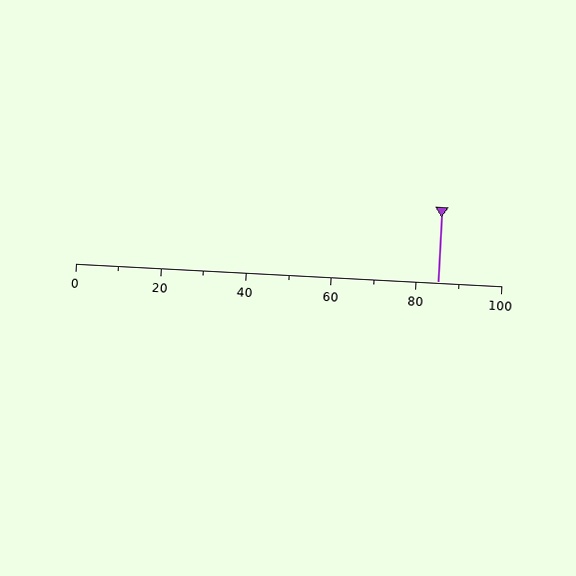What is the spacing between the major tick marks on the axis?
The major ticks are spaced 20 apart.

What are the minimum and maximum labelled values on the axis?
The axis runs from 0 to 100.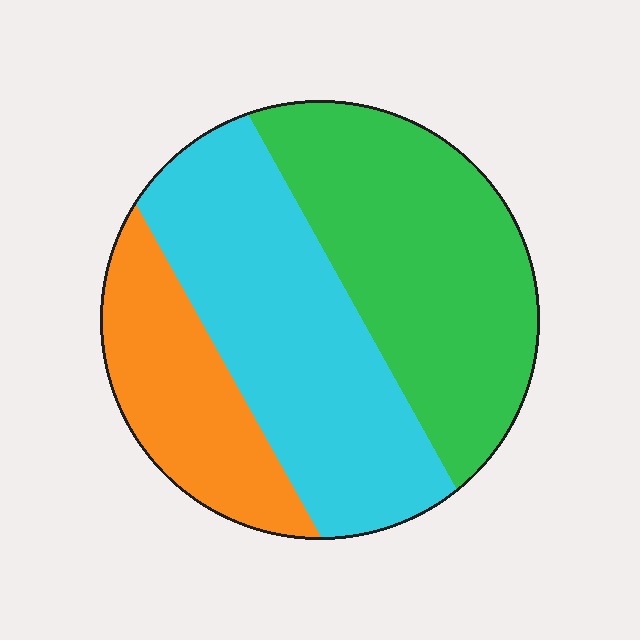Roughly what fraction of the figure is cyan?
Cyan covers around 40% of the figure.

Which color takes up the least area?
Orange, at roughly 20%.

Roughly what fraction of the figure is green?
Green takes up between a third and a half of the figure.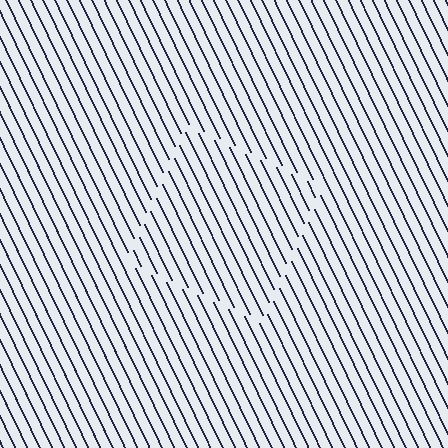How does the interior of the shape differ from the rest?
The interior of the shape contains the same grating, shifted by half a period — the contour is defined by the phase discontinuity where line-ends from the inner and outer gratings abut.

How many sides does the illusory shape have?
4 sides — the line-ends trace a square.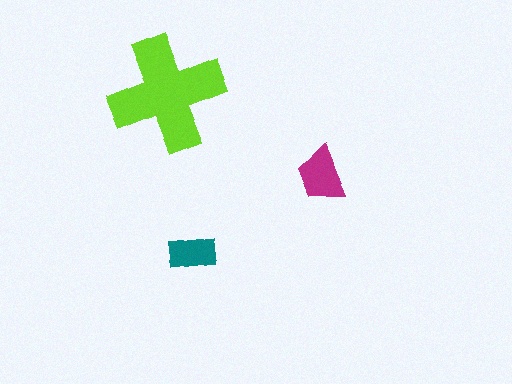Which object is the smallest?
The teal rectangle.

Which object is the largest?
The lime cross.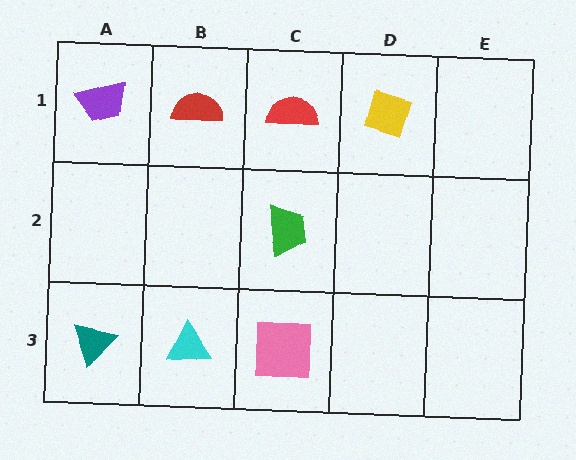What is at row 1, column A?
A purple trapezoid.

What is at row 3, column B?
A cyan triangle.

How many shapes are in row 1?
4 shapes.